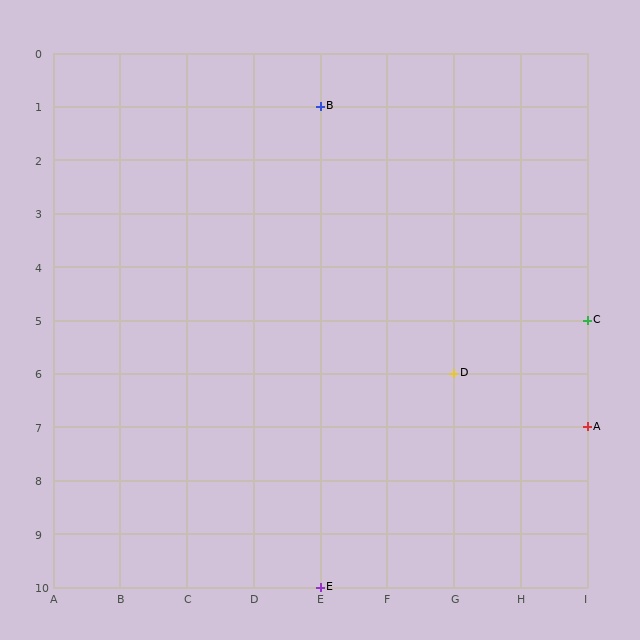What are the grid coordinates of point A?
Point A is at grid coordinates (I, 7).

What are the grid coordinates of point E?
Point E is at grid coordinates (E, 10).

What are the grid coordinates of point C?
Point C is at grid coordinates (I, 5).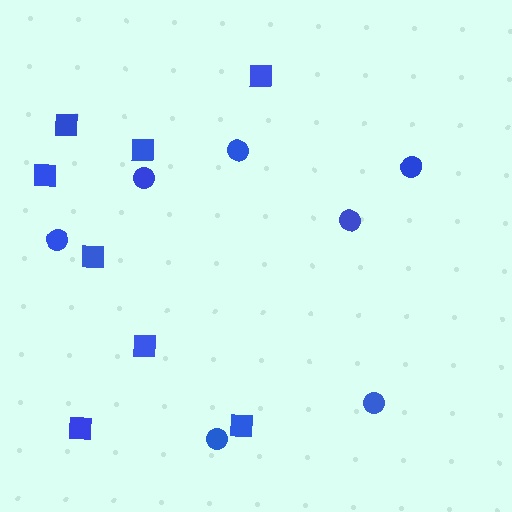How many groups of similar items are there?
There are 2 groups: one group of squares (8) and one group of circles (7).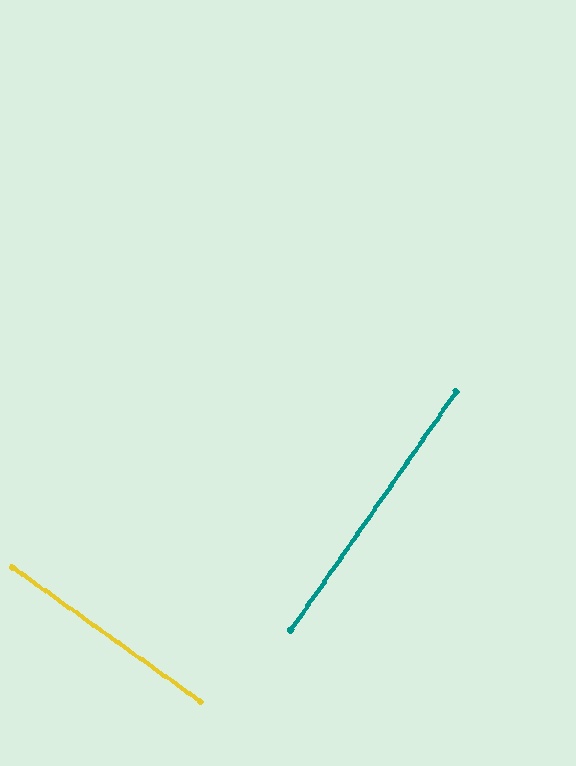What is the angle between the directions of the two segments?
Approximately 89 degrees.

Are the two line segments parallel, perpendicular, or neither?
Perpendicular — they meet at approximately 89°.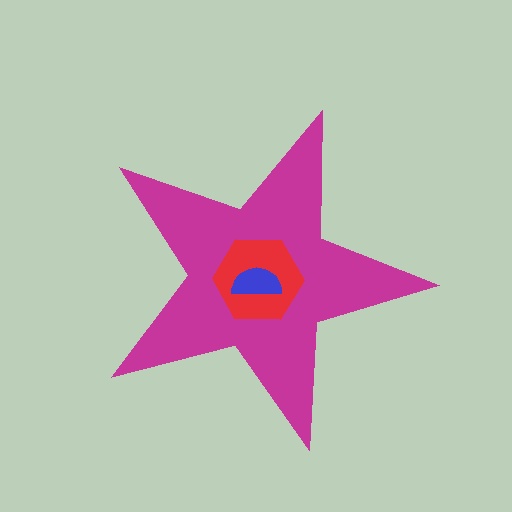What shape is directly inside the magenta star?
The red hexagon.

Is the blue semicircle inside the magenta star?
Yes.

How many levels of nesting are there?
3.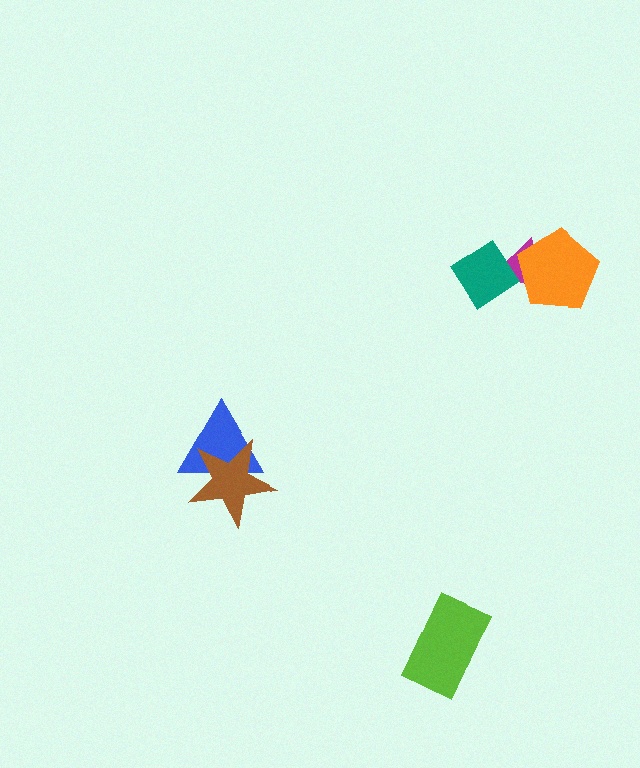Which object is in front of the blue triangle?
The brown star is in front of the blue triangle.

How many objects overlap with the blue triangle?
1 object overlaps with the blue triangle.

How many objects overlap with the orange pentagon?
1 object overlaps with the orange pentagon.